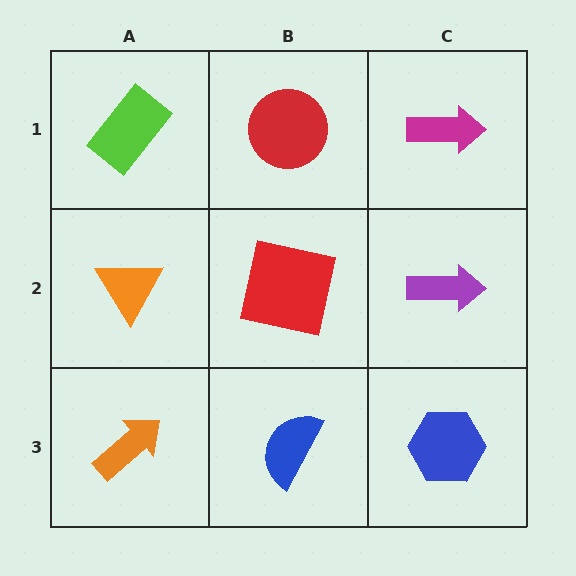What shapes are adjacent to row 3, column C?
A purple arrow (row 2, column C), a blue semicircle (row 3, column B).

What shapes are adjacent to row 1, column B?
A red square (row 2, column B), a lime rectangle (row 1, column A), a magenta arrow (row 1, column C).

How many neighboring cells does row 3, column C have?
2.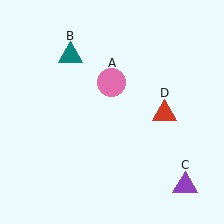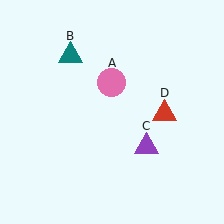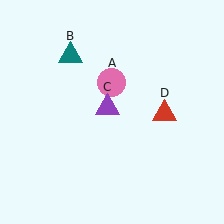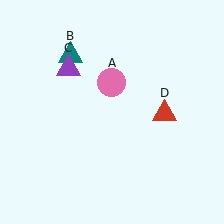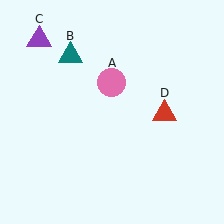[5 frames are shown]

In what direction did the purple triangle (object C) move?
The purple triangle (object C) moved up and to the left.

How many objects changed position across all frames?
1 object changed position: purple triangle (object C).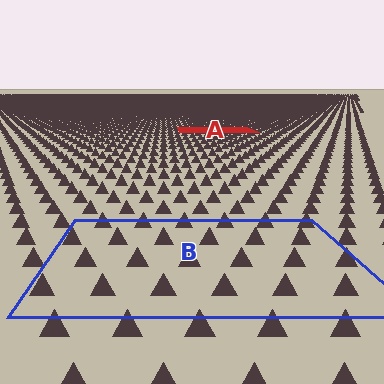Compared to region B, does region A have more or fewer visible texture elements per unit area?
Region A has more texture elements per unit area — they are packed more densely because it is farther away.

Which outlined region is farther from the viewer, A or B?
Region A is farther from the viewer — the texture elements inside it appear smaller and more densely packed.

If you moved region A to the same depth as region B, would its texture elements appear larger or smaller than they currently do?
They would appear larger. At a closer depth, the same texture elements are projected at a bigger on-screen size.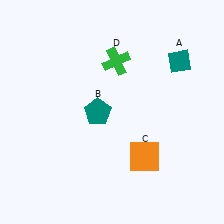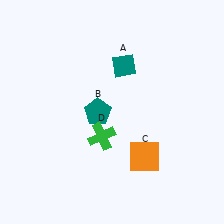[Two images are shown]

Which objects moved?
The objects that moved are: the teal diamond (A), the green cross (D).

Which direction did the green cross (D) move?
The green cross (D) moved down.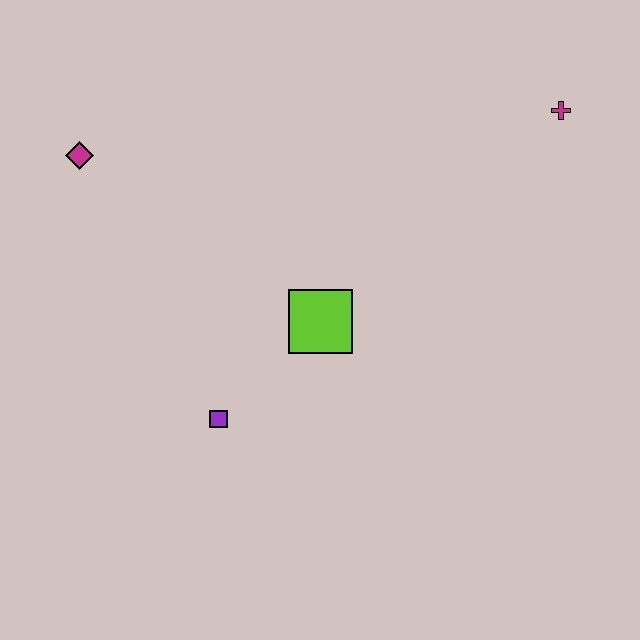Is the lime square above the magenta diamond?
No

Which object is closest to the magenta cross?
The lime square is closest to the magenta cross.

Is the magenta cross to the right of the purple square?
Yes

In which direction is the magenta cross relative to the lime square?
The magenta cross is to the right of the lime square.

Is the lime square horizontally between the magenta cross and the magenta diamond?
Yes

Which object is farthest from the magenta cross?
The magenta diamond is farthest from the magenta cross.